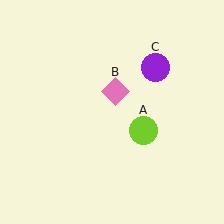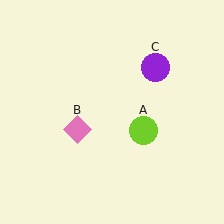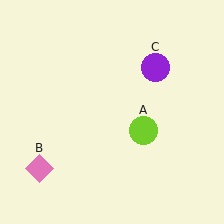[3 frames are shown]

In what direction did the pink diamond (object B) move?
The pink diamond (object B) moved down and to the left.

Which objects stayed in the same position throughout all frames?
Lime circle (object A) and purple circle (object C) remained stationary.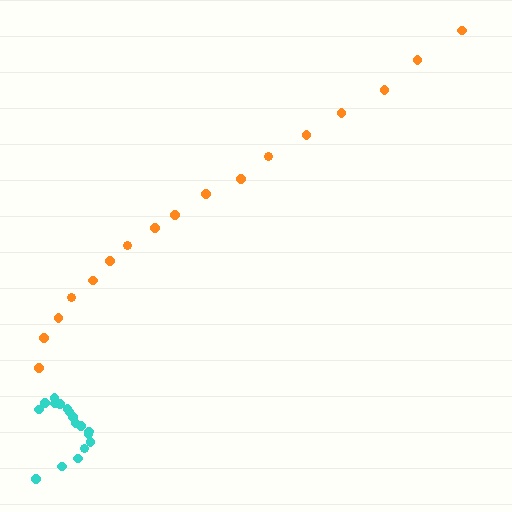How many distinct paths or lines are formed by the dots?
There are 2 distinct paths.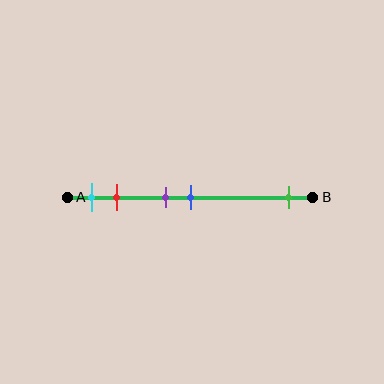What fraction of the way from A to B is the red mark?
The red mark is approximately 20% (0.2) of the way from A to B.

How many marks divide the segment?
There are 5 marks dividing the segment.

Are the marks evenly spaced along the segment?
No, the marks are not evenly spaced.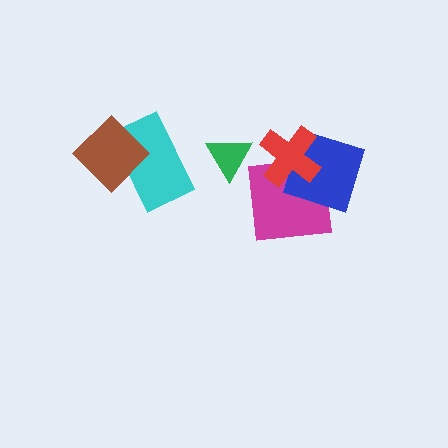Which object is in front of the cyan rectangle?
The brown diamond is in front of the cyan rectangle.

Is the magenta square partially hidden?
Yes, it is partially covered by another shape.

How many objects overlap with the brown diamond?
1 object overlaps with the brown diamond.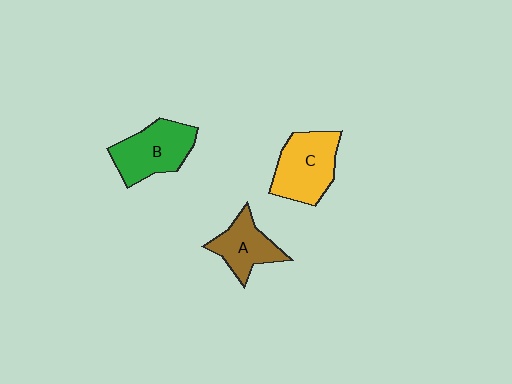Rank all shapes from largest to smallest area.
From largest to smallest: C (yellow), B (green), A (brown).